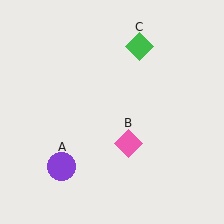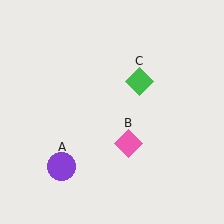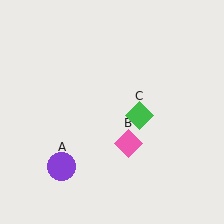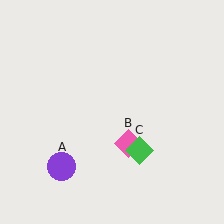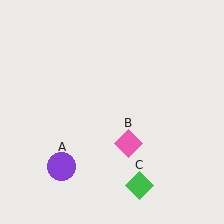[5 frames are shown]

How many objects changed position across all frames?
1 object changed position: green diamond (object C).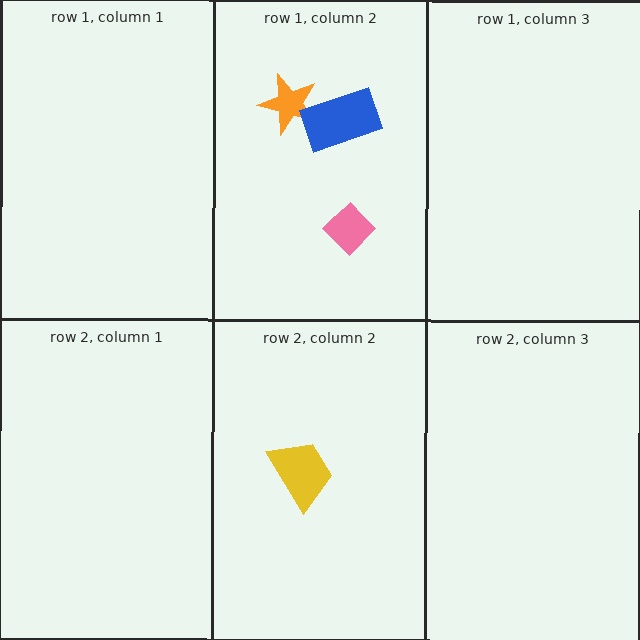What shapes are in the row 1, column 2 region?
The orange star, the blue rectangle, the pink diamond.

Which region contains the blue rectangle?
The row 1, column 2 region.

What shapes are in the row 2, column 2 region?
The yellow trapezoid.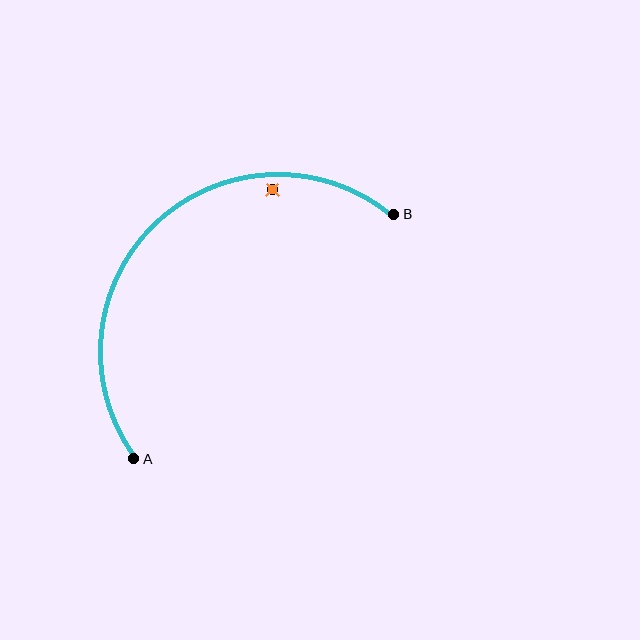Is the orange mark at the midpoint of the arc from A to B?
No — the orange mark does not lie on the arc at all. It sits slightly inside the curve.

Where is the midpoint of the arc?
The arc midpoint is the point on the curve farthest from the straight line joining A and B. It sits above and to the left of that line.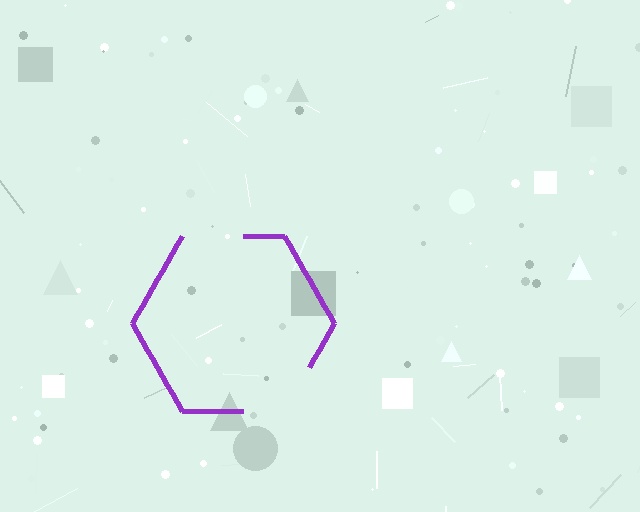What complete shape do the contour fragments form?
The contour fragments form a hexagon.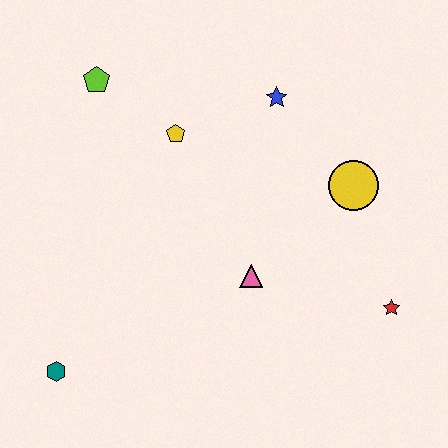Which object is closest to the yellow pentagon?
The lime pentagon is closest to the yellow pentagon.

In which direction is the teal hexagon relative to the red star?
The teal hexagon is to the left of the red star.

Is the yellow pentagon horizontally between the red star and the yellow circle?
No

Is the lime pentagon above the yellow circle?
Yes